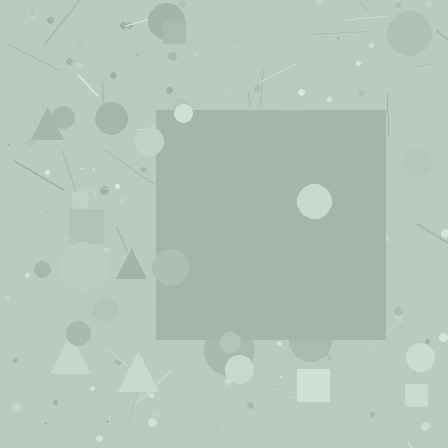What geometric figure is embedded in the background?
A square is embedded in the background.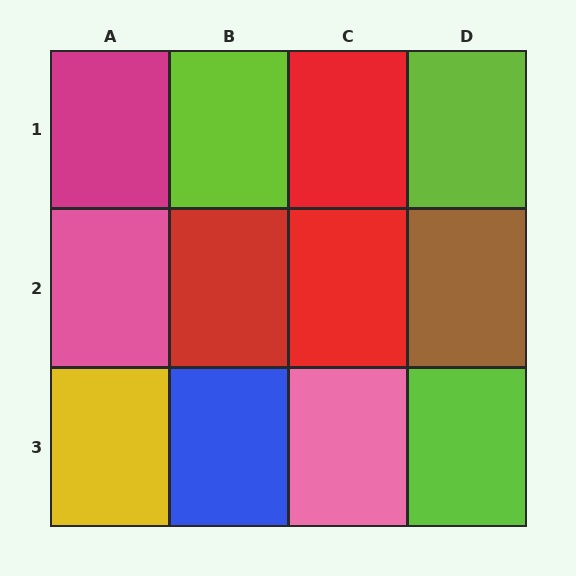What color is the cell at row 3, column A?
Yellow.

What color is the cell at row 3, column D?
Lime.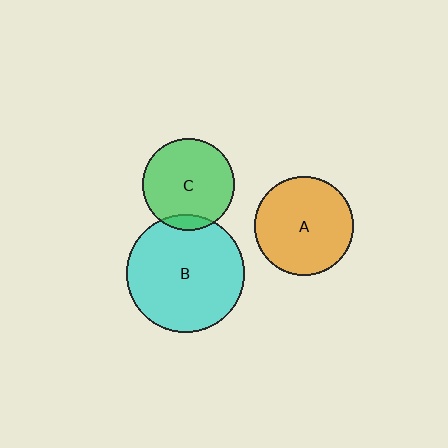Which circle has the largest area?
Circle B (cyan).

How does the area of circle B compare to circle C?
Approximately 1.6 times.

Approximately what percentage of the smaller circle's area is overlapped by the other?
Approximately 10%.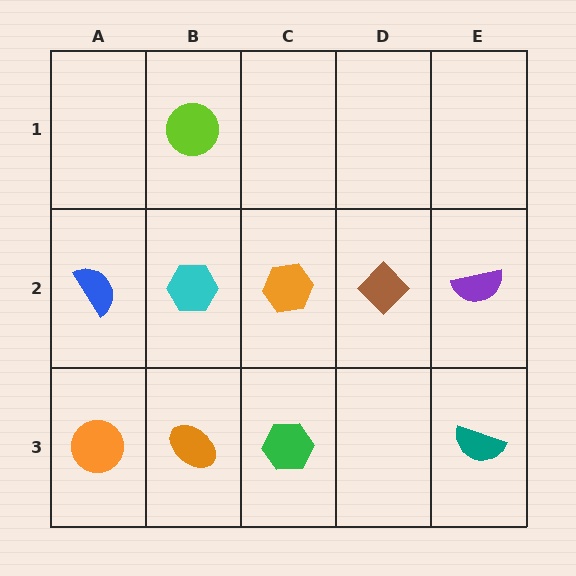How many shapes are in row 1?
1 shape.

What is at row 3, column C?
A green hexagon.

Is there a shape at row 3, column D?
No, that cell is empty.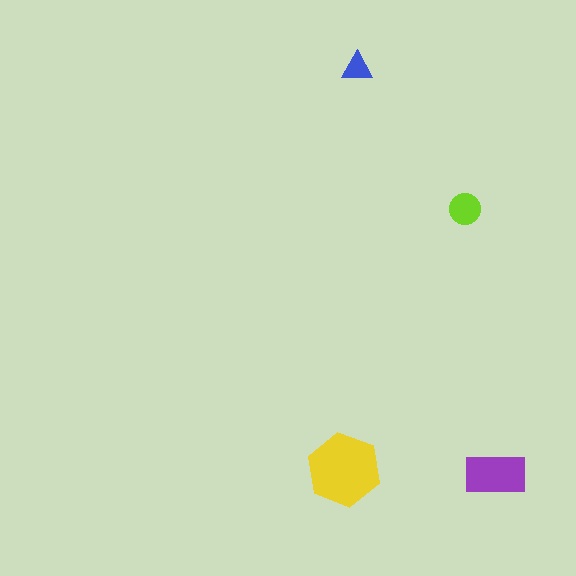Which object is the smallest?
The blue triangle.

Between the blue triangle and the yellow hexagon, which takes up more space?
The yellow hexagon.